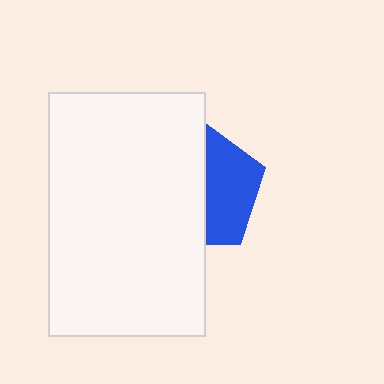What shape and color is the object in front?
The object in front is a white rectangle.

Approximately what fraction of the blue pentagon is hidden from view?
Roughly 56% of the blue pentagon is hidden behind the white rectangle.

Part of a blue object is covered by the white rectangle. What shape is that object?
It is a pentagon.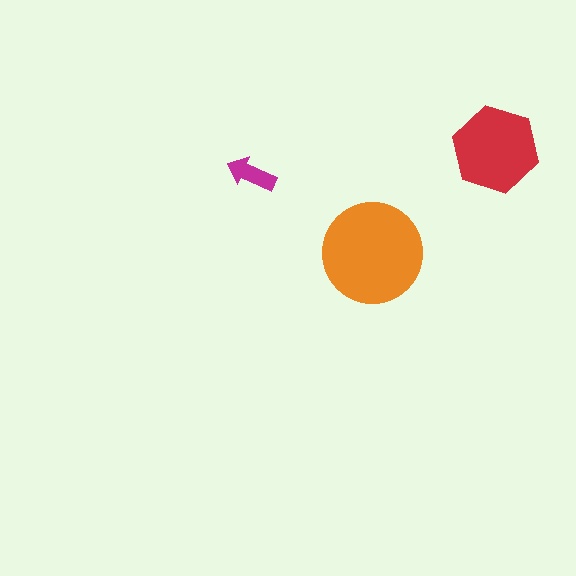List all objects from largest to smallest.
The orange circle, the red hexagon, the magenta arrow.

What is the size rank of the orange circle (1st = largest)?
1st.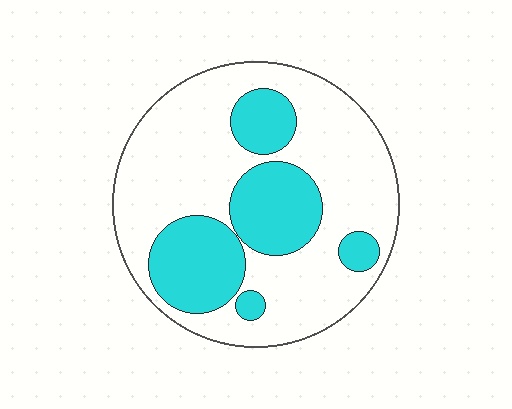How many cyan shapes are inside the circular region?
5.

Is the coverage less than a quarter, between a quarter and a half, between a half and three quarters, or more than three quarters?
Between a quarter and a half.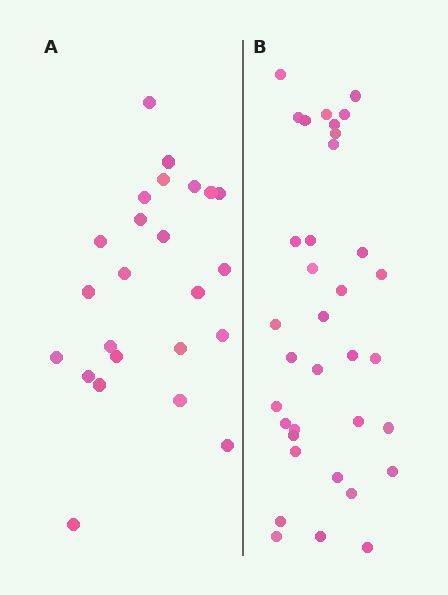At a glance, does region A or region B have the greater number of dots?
Region B (the right region) has more dots.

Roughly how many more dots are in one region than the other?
Region B has roughly 12 or so more dots than region A.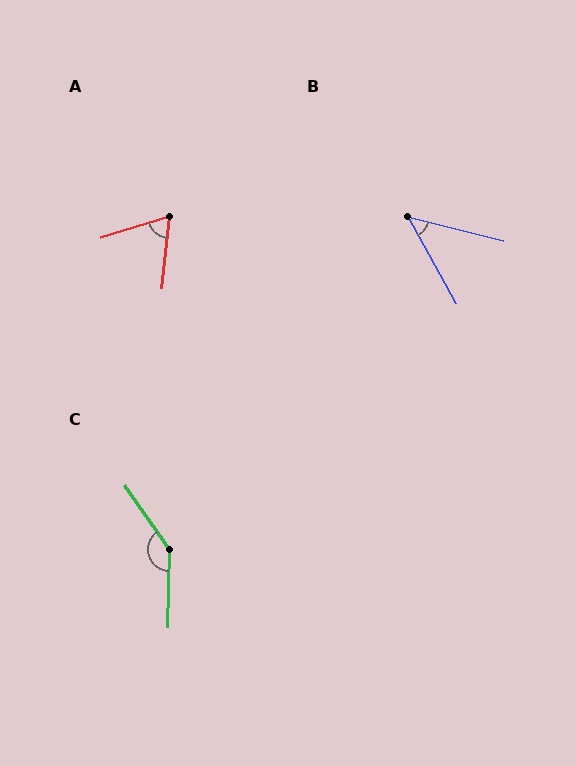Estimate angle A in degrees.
Approximately 67 degrees.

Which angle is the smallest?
B, at approximately 47 degrees.